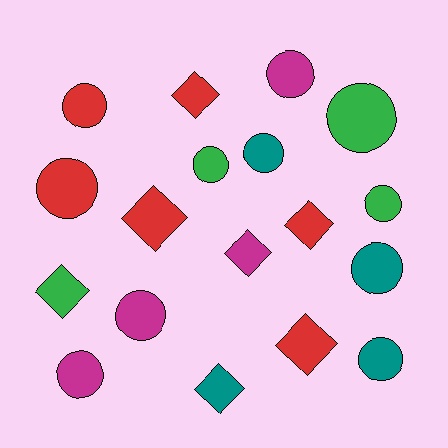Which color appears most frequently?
Red, with 6 objects.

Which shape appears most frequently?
Circle, with 11 objects.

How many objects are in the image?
There are 18 objects.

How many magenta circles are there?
There are 3 magenta circles.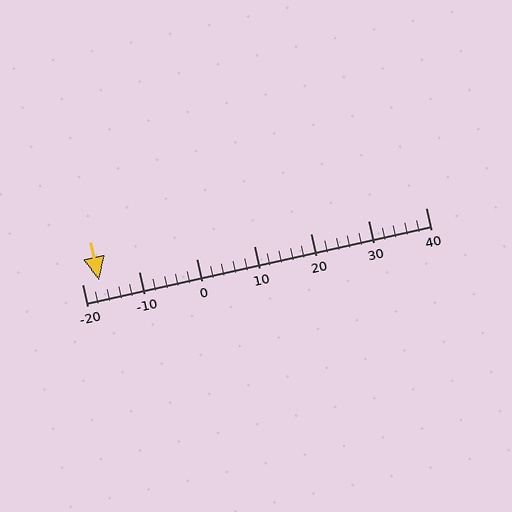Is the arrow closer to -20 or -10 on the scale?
The arrow is closer to -20.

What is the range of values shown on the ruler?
The ruler shows values from -20 to 40.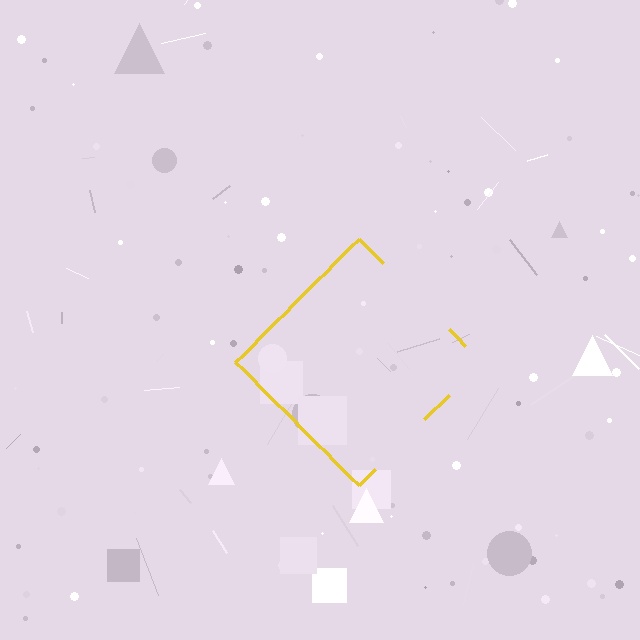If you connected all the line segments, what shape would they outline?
They would outline a diamond.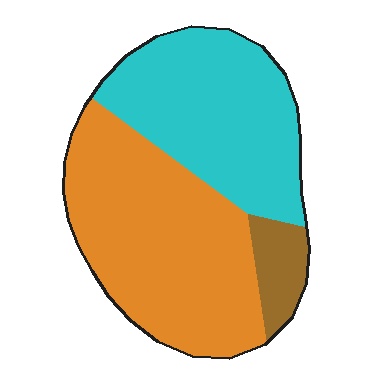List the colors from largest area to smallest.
From largest to smallest: orange, cyan, brown.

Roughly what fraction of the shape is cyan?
Cyan covers roughly 40% of the shape.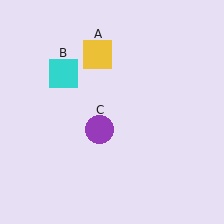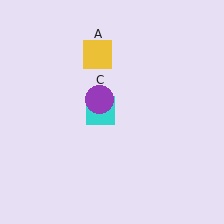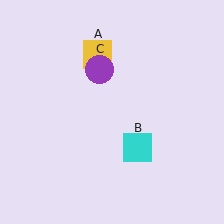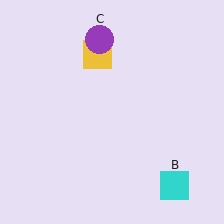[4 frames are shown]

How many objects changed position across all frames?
2 objects changed position: cyan square (object B), purple circle (object C).